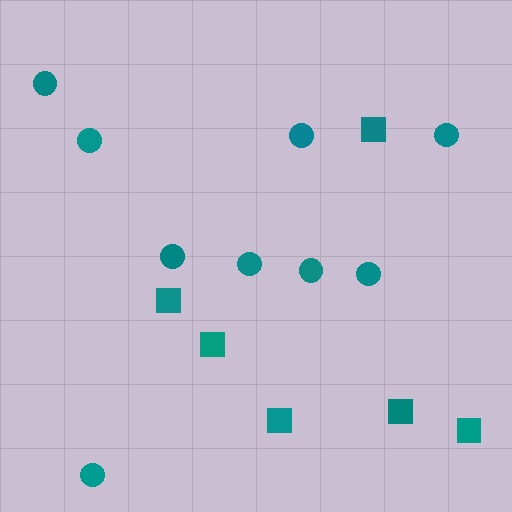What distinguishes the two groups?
There are 2 groups: one group of squares (6) and one group of circles (9).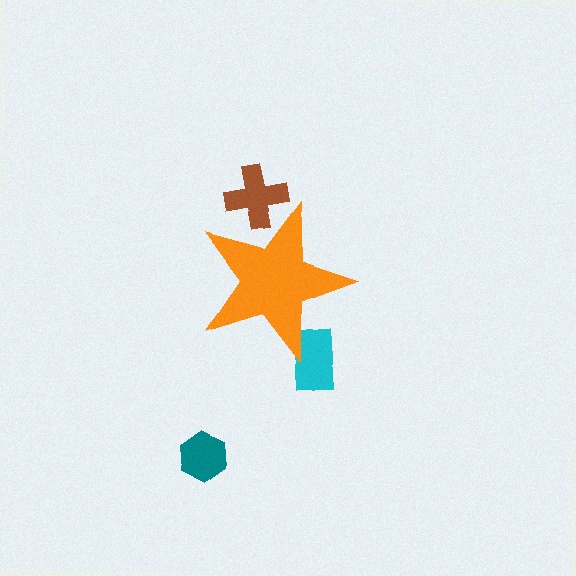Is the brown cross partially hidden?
Yes, the brown cross is partially hidden behind the orange star.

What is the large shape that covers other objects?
An orange star.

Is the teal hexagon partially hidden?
No, the teal hexagon is fully visible.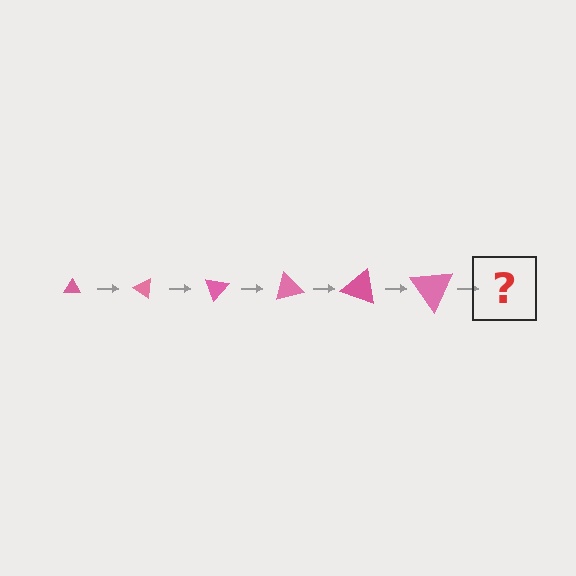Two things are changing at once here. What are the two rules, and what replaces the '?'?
The two rules are that the triangle grows larger each step and it rotates 35 degrees each step. The '?' should be a triangle, larger than the previous one and rotated 210 degrees from the start.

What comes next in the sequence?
The next element should be a triangle, larger than the previous one and rotated 210 degrees from the start.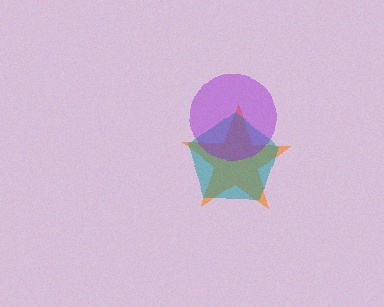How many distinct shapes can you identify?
There are 3 distinct shapes: an orange star, a teal pentagon, a purple circle.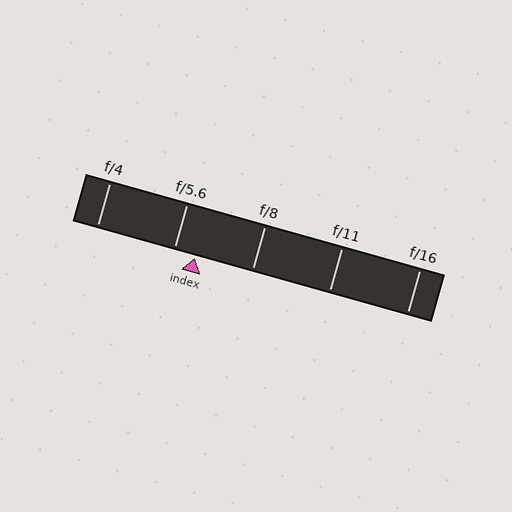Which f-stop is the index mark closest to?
The index mark is closest to f/5.6.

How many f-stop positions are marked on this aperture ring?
There are 5 f-stop positions marked.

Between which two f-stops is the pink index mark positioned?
The index mark is between f/5.6 and f/8.